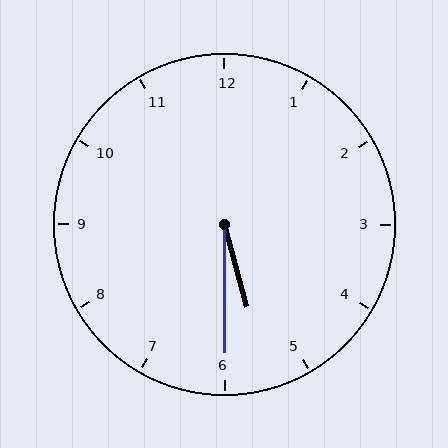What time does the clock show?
5:30.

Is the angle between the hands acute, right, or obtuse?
It is acute.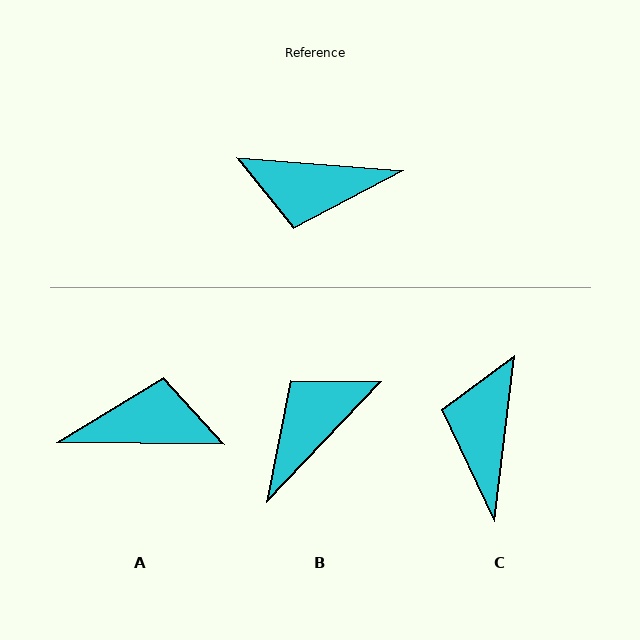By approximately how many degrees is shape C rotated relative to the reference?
Approximately 92 degrees clockwise.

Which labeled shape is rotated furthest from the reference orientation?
A, about 176 degrees away.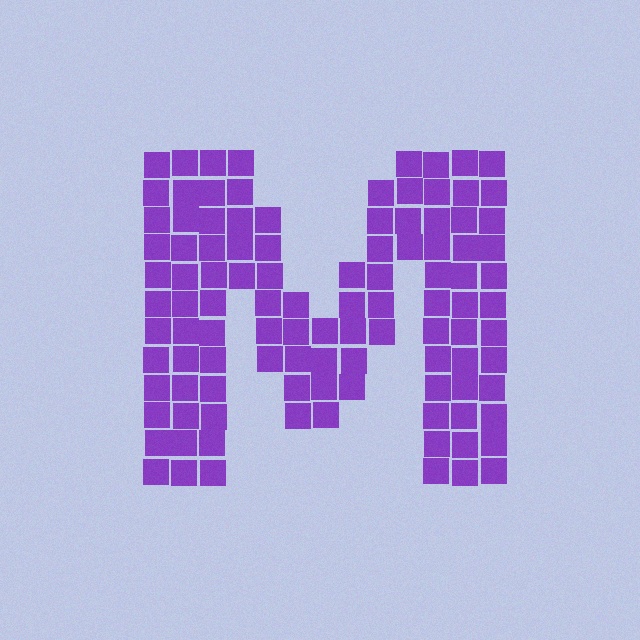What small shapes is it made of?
It is made of small squares.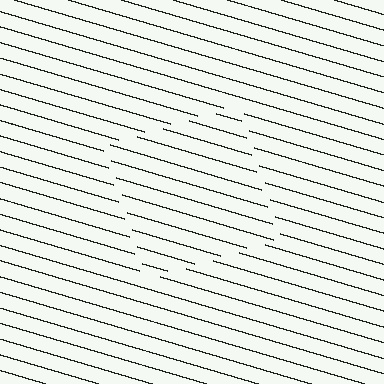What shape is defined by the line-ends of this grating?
An illusory square. The interior of the shape contains the same grating, shifted by half a period — the contour is defined by the phase discontinuity where line-ends from the inner and outer gratings abut.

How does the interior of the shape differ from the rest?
The interior of the shape contains the same grating, shifted by half a period — the contour is defined by the phase discontinuity where line-ends from the inner and outer gratings abut.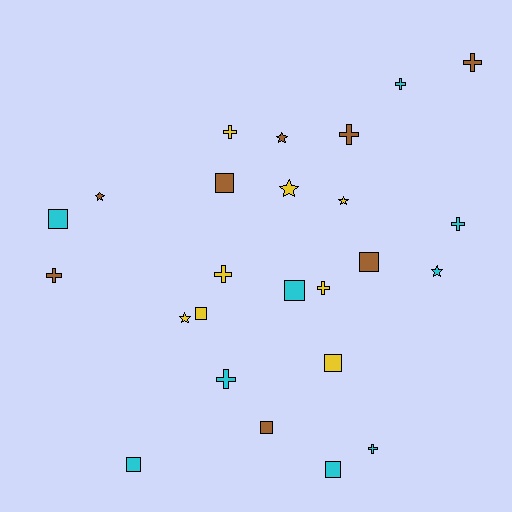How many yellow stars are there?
There are 3 yellow stars.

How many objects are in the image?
There are 25 objects.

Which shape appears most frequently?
Cross, with 10 objects.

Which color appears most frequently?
Cyan, with 9 objects.